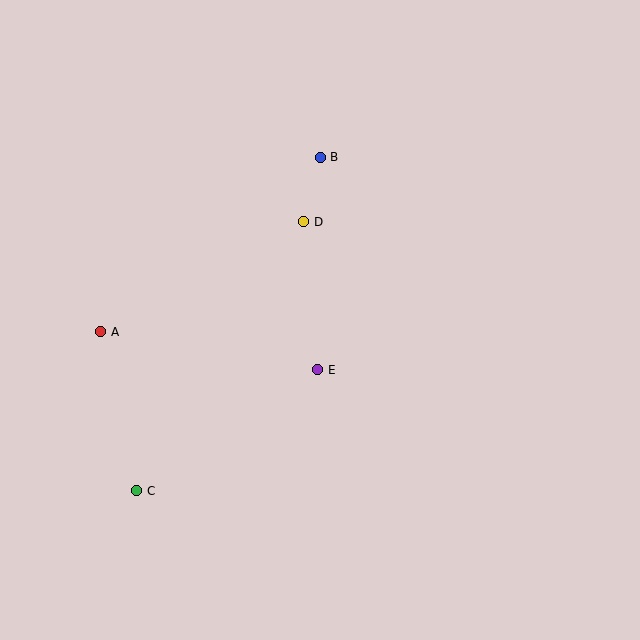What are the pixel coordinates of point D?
Point D is at (304, 222).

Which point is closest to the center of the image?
Point E at (318, 370) is closest to the center.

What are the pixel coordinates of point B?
Point B is at (320, 157).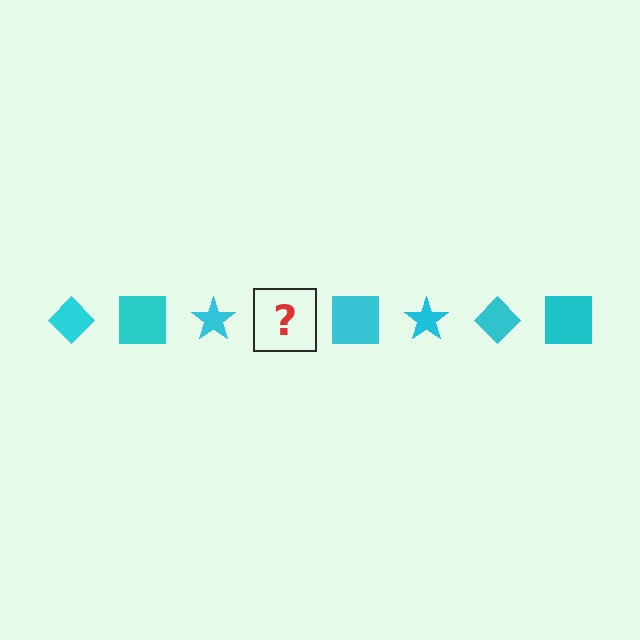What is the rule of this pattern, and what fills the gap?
The rule is that the pattern cycles through diamond, square, star shapes in cyan. The gap should be filled with a cyan diamond.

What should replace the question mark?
The question mark should be replaced with a cyan diamond.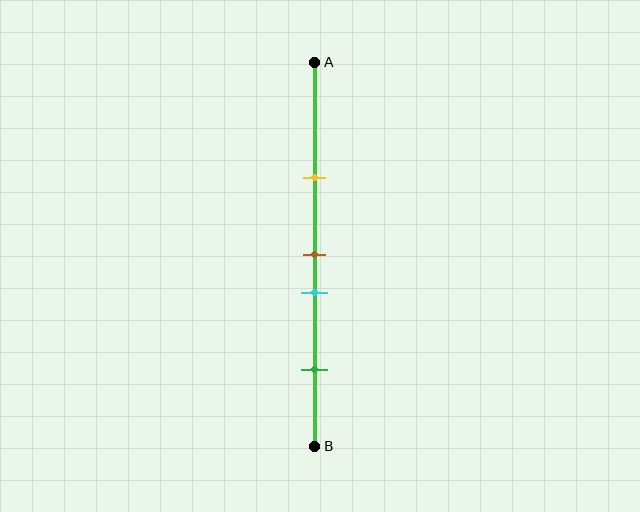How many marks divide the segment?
There are 4 marks dividing the segment.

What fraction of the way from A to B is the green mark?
The green mark is approximately 80% (0.8) of the way from A to B.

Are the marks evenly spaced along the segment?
No, the marks are not evenly spaced.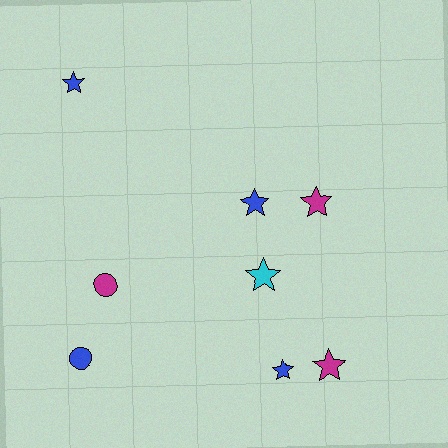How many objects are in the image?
There are 8 objects.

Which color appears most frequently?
Blue, with 4 objects.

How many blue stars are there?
There are 3 blue stars.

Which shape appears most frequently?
Star, with 6 objects.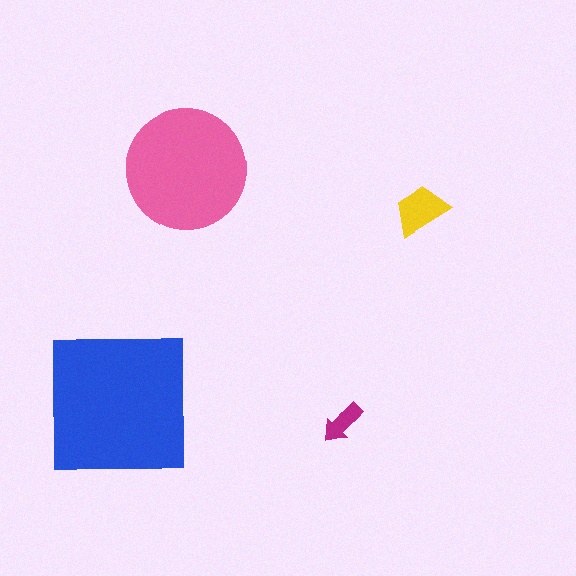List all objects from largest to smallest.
The blue square, the pink circle, the yellow trapezoid, the magenta arrow.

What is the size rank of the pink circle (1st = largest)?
2nd.